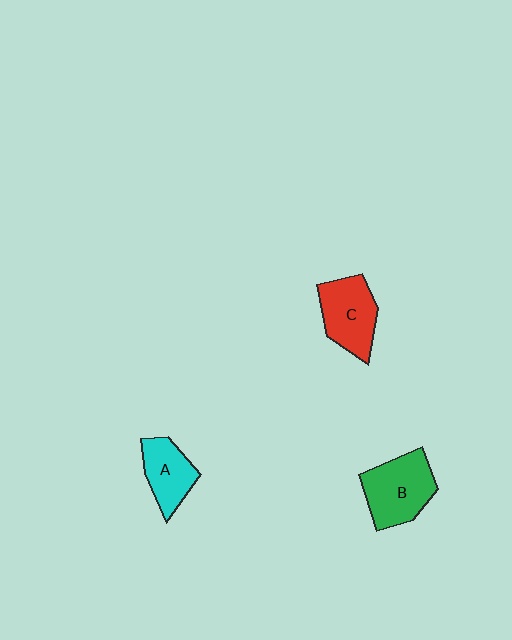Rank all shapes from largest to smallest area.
From largest to smallest: B (green), C (red), A (cyan).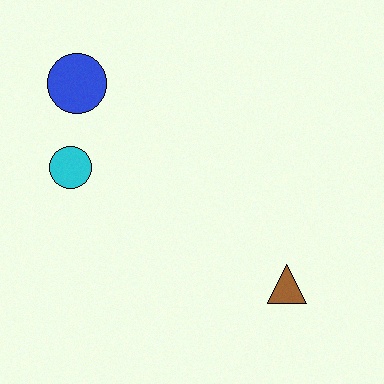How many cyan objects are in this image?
There is 1 cyan object.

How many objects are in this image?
There are 3 objects.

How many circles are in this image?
There are 2 circles.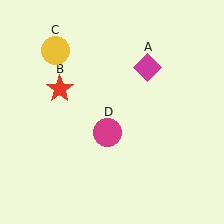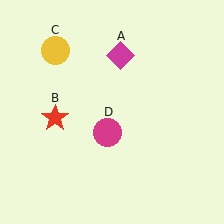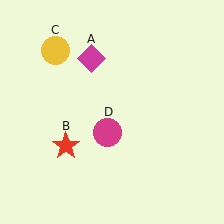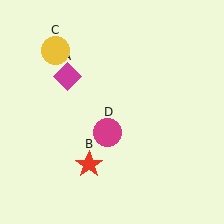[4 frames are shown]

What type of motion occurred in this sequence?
The magenta diamond (object A), red star (object B) rotated counterclockwise around the center of the scene.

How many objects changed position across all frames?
2 objects changed position: magenta diamond (object A), red star (object B).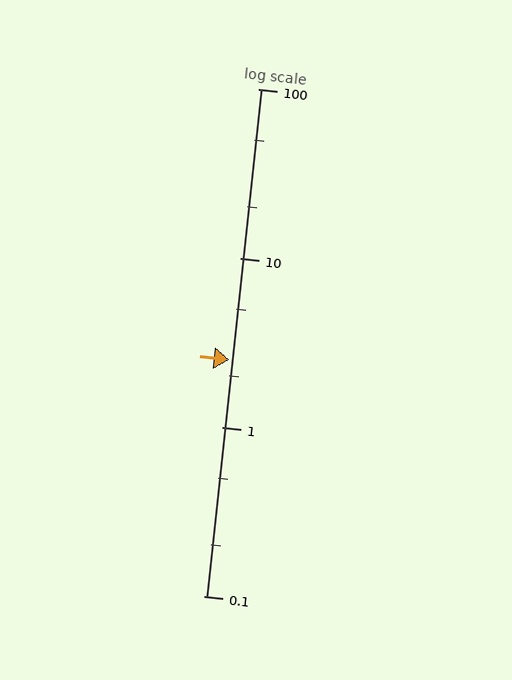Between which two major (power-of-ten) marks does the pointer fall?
The pointer is between 1 and 10.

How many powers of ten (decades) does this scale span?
The scale spans 3 decades, from 0.1 to 100.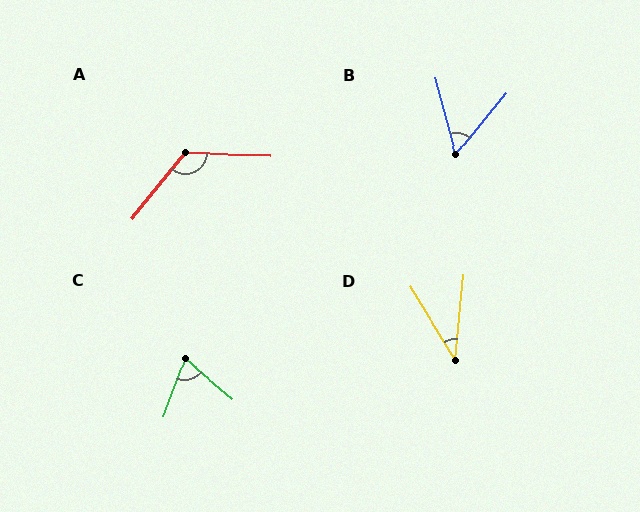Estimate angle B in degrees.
Approximately 54 degrees.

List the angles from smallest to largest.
D (37°), B (54°), C (70°), A (127°).